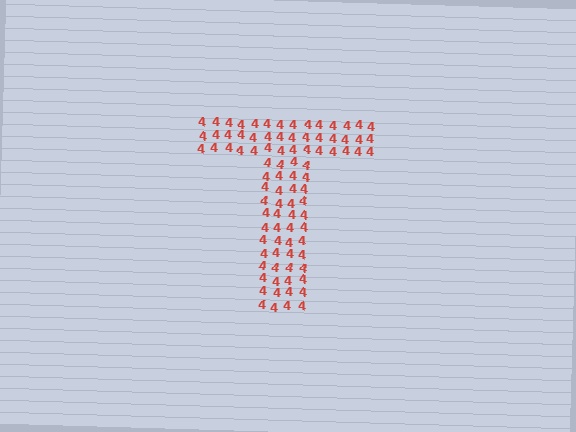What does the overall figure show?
The overall figure shows the letter T.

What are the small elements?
The small elements are digit 4's.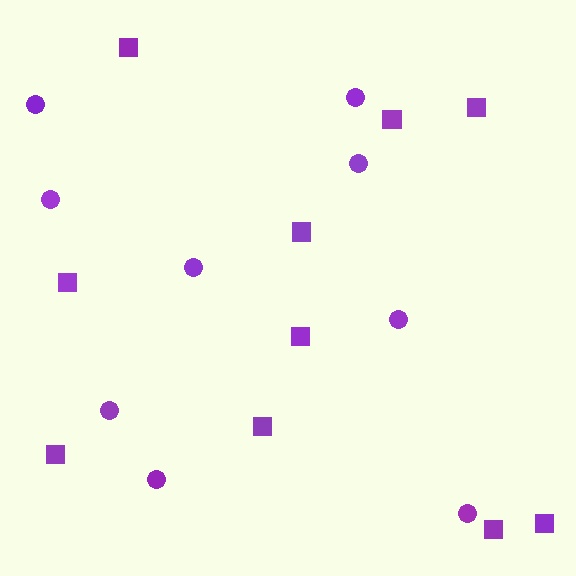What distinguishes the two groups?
There are 2 groups: one group of circles (9) and one group of squares (10).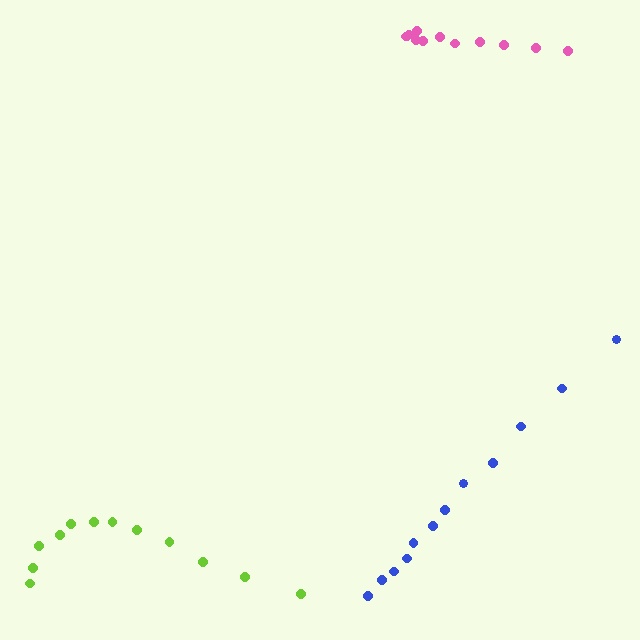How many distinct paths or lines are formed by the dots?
There are 3 distinct paths.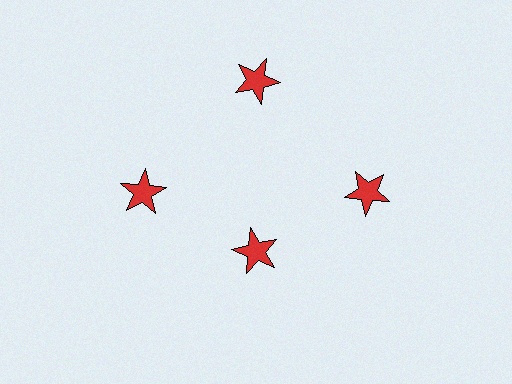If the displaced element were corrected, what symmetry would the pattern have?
It would have 4-fold rotational symmetry — the pattern would map onto itself every 90 degrees.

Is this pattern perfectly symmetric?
No. The 4 red stars are arranged in a ring, but one element near the 6 o'clock position is pulled inward toward the center, breaking the 4-fold rotational symmetry.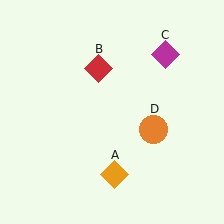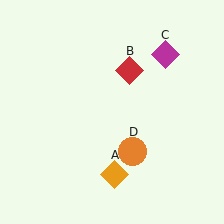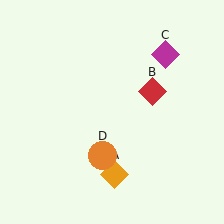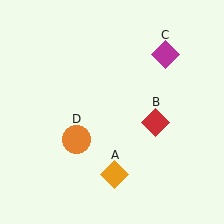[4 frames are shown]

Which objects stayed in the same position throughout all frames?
Orange diamond (object A) and magenta diamond (object C) remained stationary.